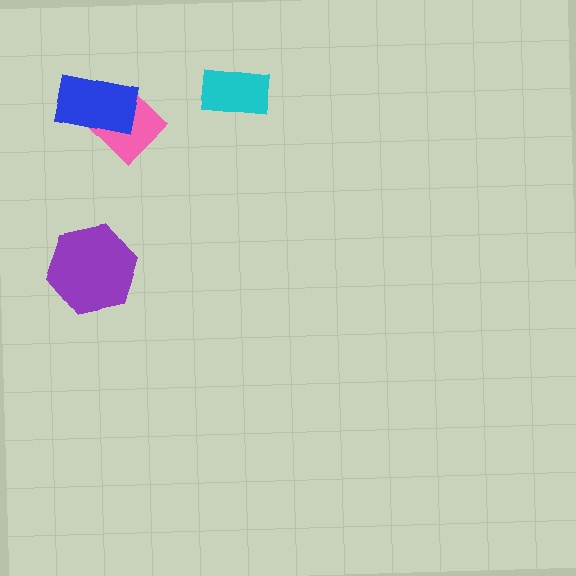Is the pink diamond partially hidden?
Yes, it is partially covered by another shape.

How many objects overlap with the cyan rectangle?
0 objects overlap with the cyan rectangle.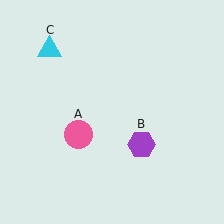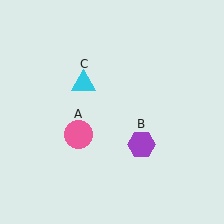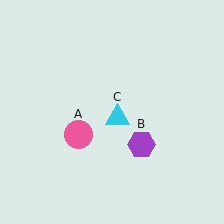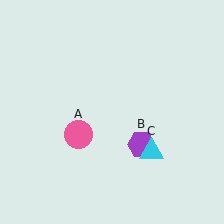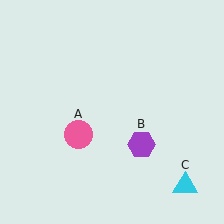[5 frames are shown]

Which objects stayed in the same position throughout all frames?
Pink circle (object A) and purple hexagon (object B) remained stationary.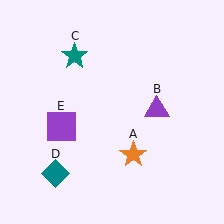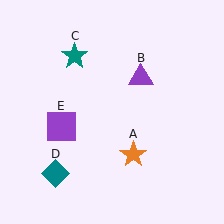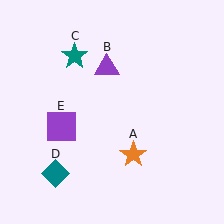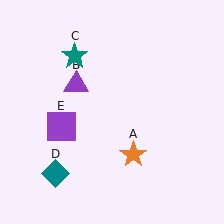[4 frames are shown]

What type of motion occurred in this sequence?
The purple triangle (object B) rotated counterclockwise around the center of the scene.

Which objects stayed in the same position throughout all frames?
Orange star (object A) and teal star (object C) and teal diamond (object D) and purple square (object E) remained stationary.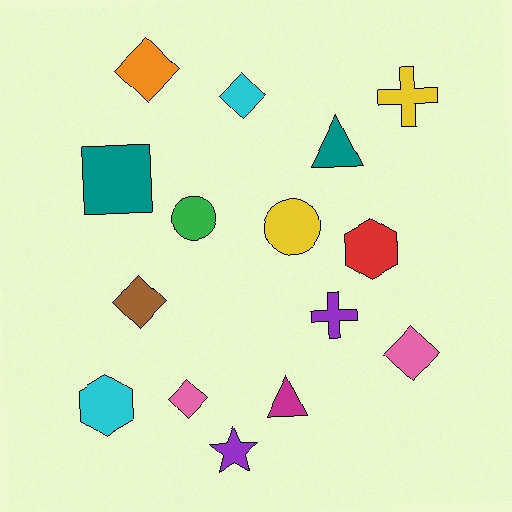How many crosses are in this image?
There are 2 crosses.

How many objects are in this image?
There are 15 objects.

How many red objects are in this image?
There is 1 red object.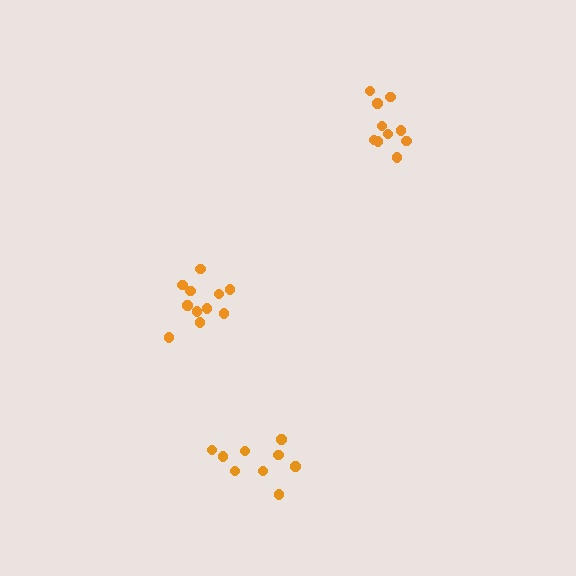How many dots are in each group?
Group 1: 9 dots, Group 2: 11 dots, Group 3: 11 dots (31 total).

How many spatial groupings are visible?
There are 3 spatial groupings.